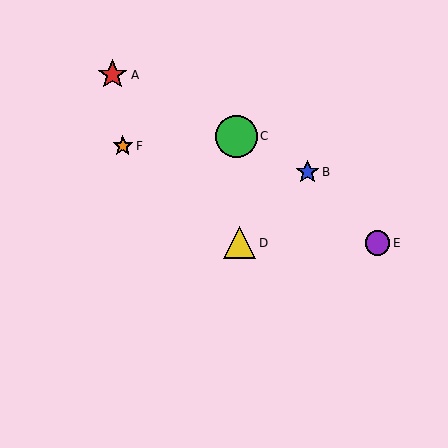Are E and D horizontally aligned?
Yes, both are at y≈243.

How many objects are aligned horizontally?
2 objects (D, E) are aligned horizontally.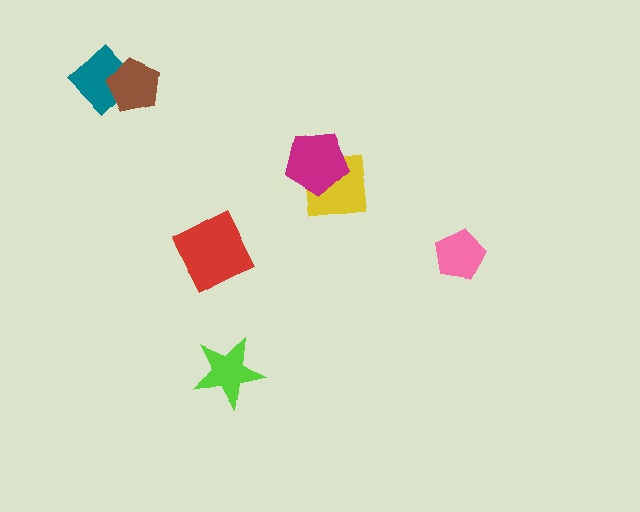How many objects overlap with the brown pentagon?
1 object overlaps with the brown pentagon.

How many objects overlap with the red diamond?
0 objects overlap with the red diamond.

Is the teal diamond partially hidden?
Yes, it is partially covered by another shape.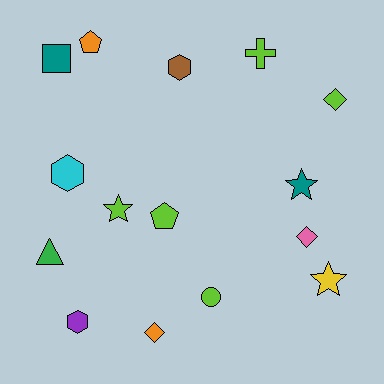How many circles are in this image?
There is 1 circle.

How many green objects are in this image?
There is 1 green object.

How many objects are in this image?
There are 15 objects.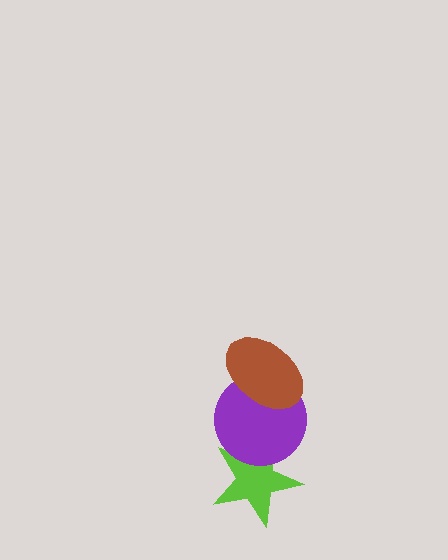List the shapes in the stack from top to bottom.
From top to bottom: the brown ellipse, the purple circle, the lime star.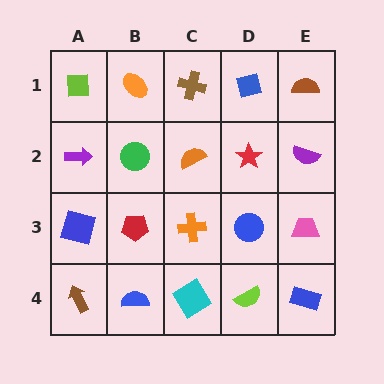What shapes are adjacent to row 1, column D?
A red star (row 2, column D), a brown cross (row 1, column C), a brown semicircle (row 1, column E).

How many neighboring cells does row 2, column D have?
4.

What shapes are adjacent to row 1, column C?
An orange semicircle (row 2, column C), an orange ellipse (row 1, column B), a blue square (row 1, column D).